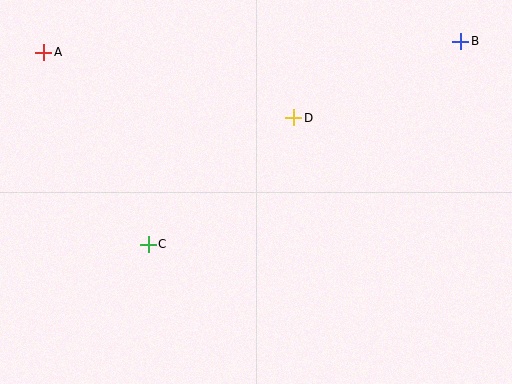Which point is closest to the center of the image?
Point D at (294, 118) is closest to the center.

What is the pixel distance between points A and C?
The distance between A and C is 219 pixels.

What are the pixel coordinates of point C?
Point C is at (148, 244).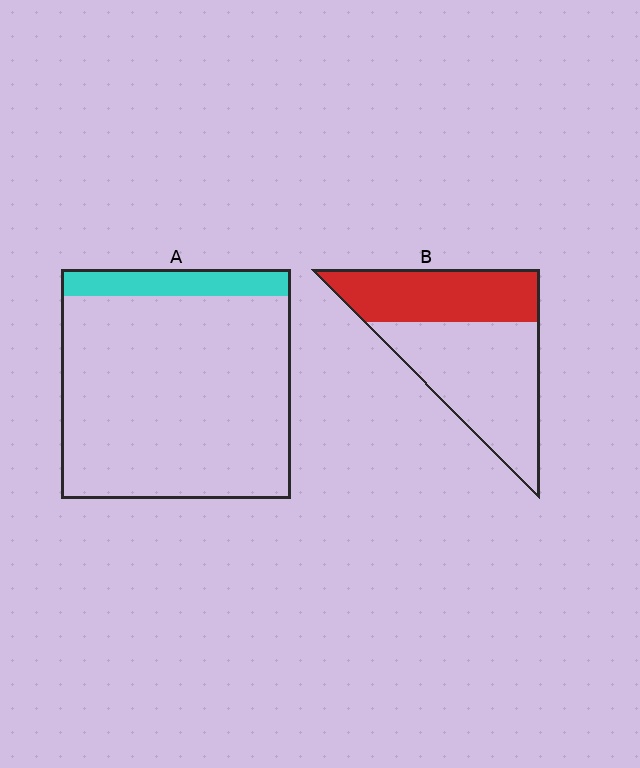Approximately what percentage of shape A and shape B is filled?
A is approximately 10% and B is approximately 40%.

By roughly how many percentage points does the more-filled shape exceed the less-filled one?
By roughly 30 percentage points (B over A).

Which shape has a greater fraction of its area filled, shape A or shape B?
Shape B.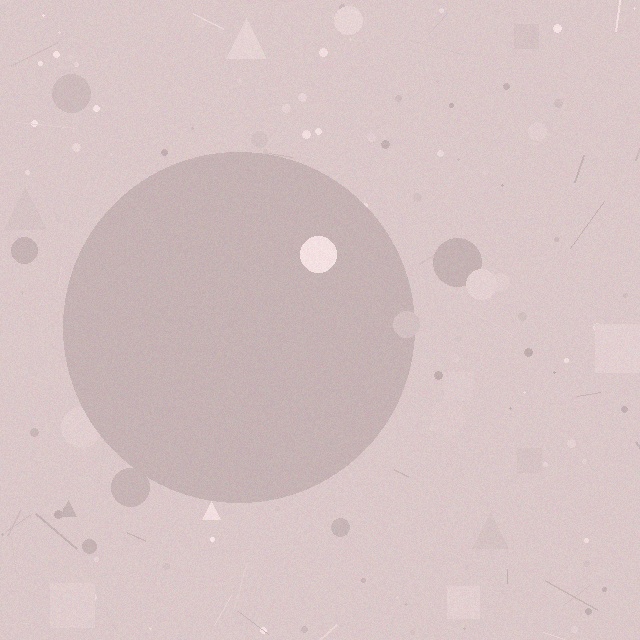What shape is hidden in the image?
A circle is hidden in the image.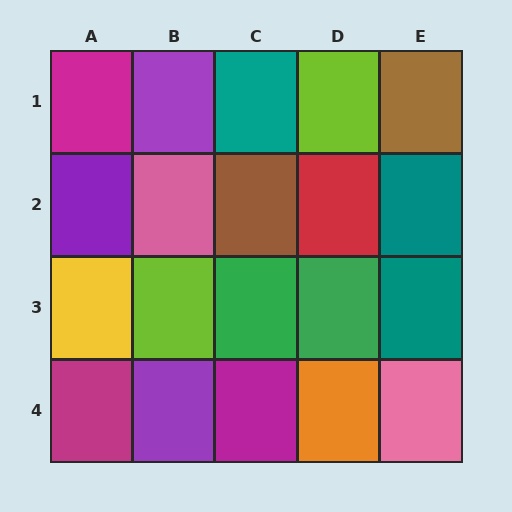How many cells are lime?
2 cells are lime.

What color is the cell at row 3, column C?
Green.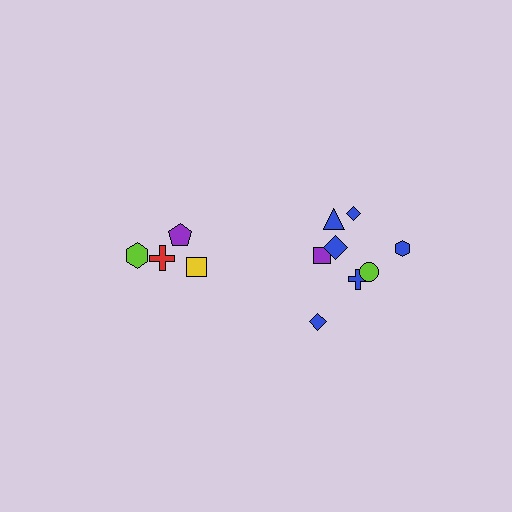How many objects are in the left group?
There are 4 objects.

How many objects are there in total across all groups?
There are 12 objects.